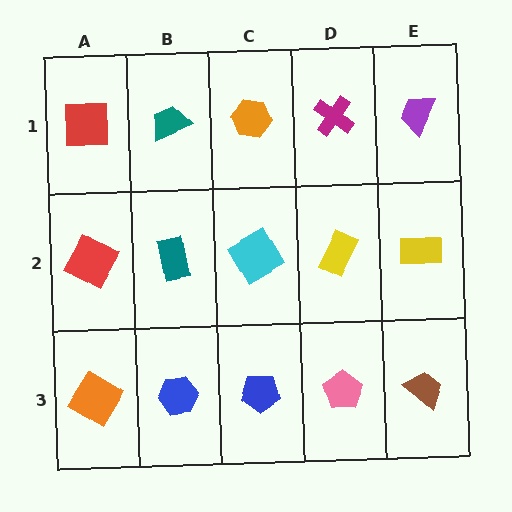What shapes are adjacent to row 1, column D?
A yellow rectangle (row 2, column D), an orange hexagon (row 1, column C), a purple trapezoid (row 1, column E).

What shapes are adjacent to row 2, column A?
A red square (row 1, column A), an orange diamond (row 3, column A), a teal rectangle (row 2, column B).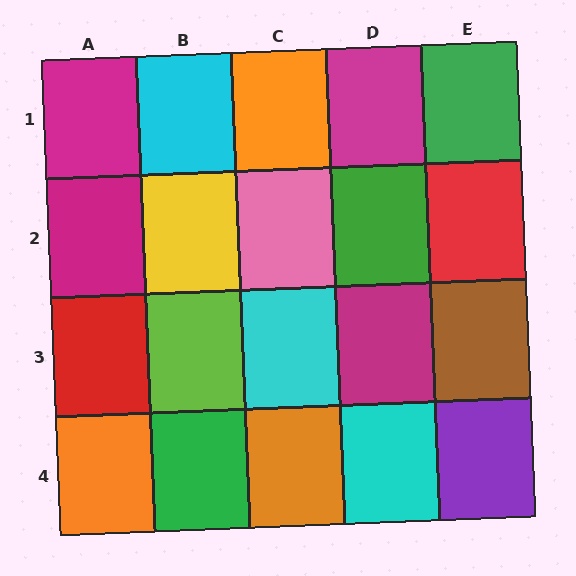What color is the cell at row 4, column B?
Green.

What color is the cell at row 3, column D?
Magenta.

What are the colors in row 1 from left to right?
Magenta, cyan, orange, magenta, green.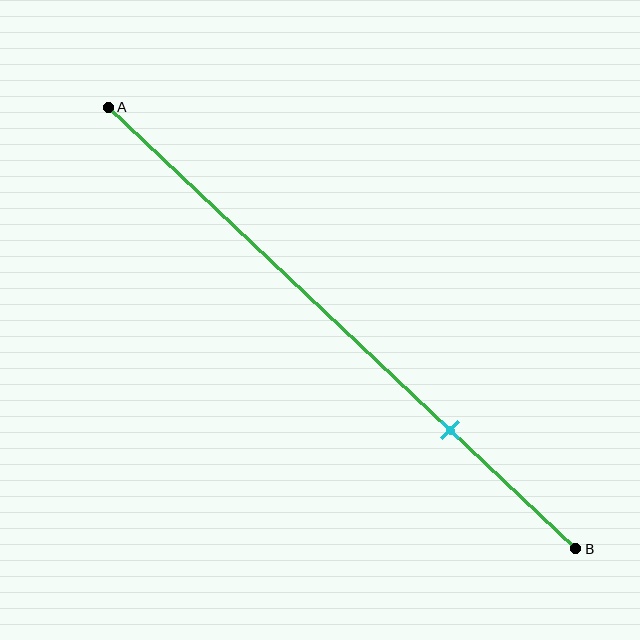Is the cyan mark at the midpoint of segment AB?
No, the mark is at about 75% from A, not at the 50% midpoint.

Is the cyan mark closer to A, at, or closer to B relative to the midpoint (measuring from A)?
The cyan mark is closer to point B than the midpoint of segment AB.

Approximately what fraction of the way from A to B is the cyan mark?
The cyan mark is approximately 75% of the way from A to B.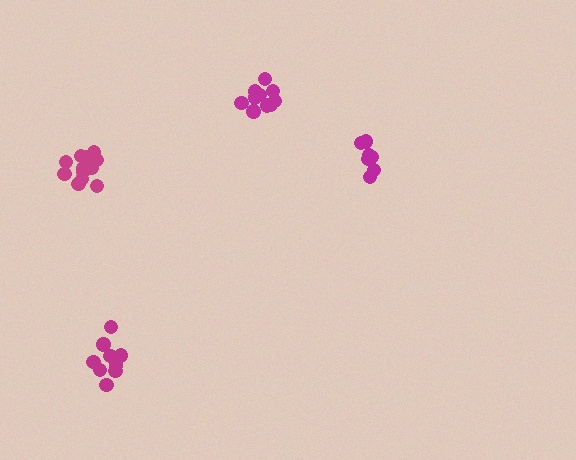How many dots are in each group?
Group 1: 7 dots, Group 2: 12 dots, Group 3: 9 dots, Group 4: 11 dots (39 total).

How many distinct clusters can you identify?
There are 4 distinct clusters.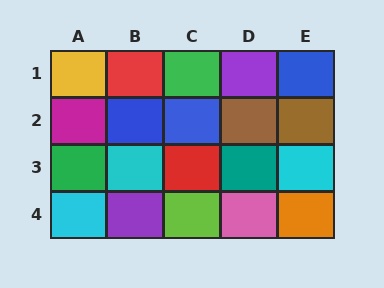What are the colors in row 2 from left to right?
Magenta, blue, blue, brown, brown.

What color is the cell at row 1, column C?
Green.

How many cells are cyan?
3 cells are cyan.